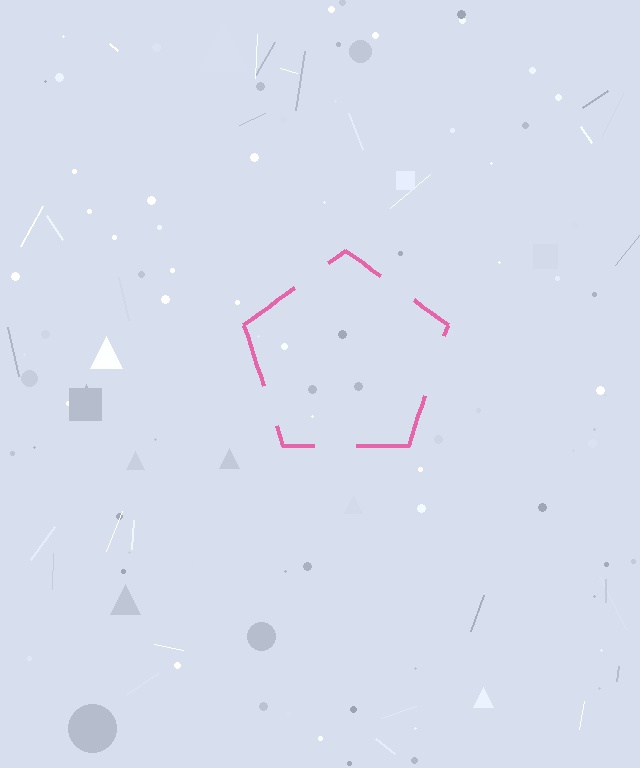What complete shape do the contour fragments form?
The contour fragments form a pentagon.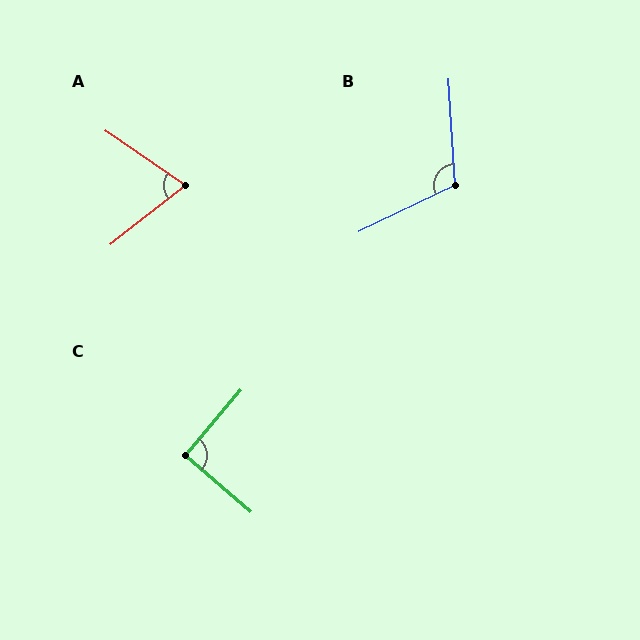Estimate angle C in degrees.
Approximately 90 degrees.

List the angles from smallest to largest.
A (73°), C (90°), B (112°).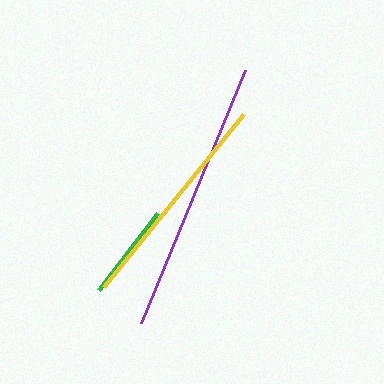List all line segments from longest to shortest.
From longest to shortest: purple, yellow, green.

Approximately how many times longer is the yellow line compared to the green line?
The yellow line is approximately 2.3 times the length of the green line.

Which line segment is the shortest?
The green line is the shortest at approximately 97 pixels.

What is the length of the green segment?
The green segment is approximately 97 pixels long.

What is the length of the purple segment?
The purple segment is approximately 274 pixels long.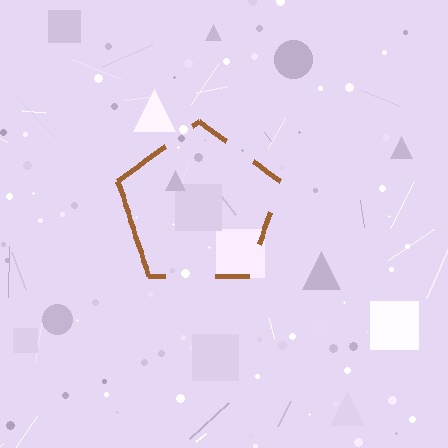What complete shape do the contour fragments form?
The contour fragments form a pentagon.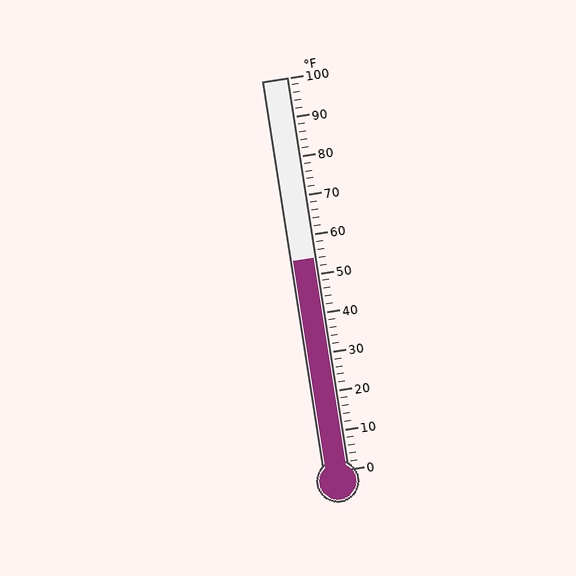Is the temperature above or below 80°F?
The temperature is below 80°F.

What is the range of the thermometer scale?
The thermometer scale ranges from 0°F to 100°F.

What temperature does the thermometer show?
The thermometer shows approximately 54°F.